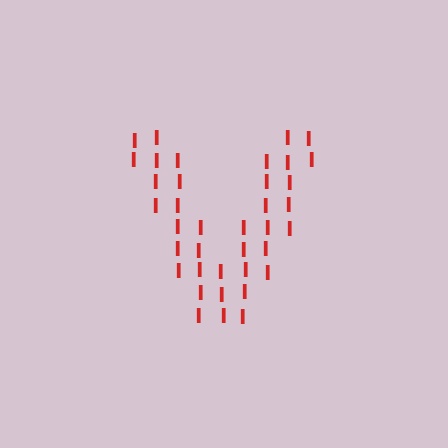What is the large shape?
The large shape is the letter V.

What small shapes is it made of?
It is made of small letter I's.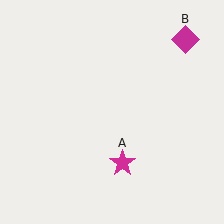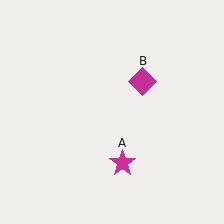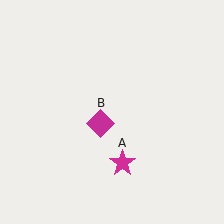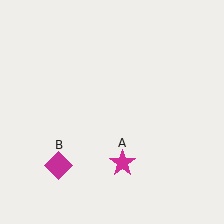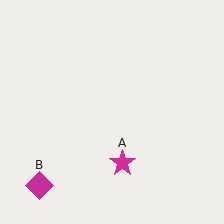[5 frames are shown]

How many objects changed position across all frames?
1 object changed position: magenta diamond (object B).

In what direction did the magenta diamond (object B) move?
The magenta diamond (object B) moved down and to the left.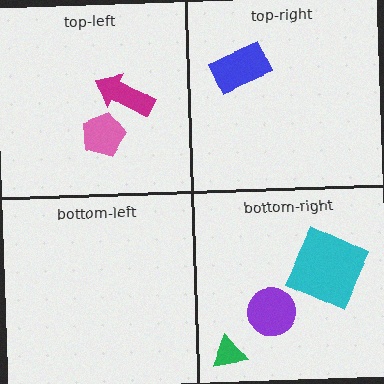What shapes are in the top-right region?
The blue rectangle.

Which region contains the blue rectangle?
The top-right region.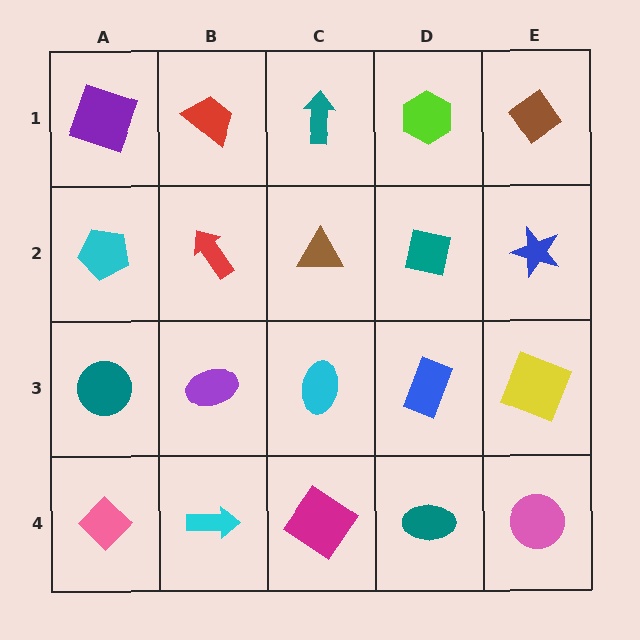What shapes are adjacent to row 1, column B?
A red arrow (row 2, column B), a purple square (row 1, column A), a teal arrow (row 1, column C).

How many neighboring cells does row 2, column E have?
3.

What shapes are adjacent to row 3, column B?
A red arrow (row 2, column B), a cyan arrow (row 4, column B), a teal circle (row 3, column A), a cyan ellipse (row 3, column C).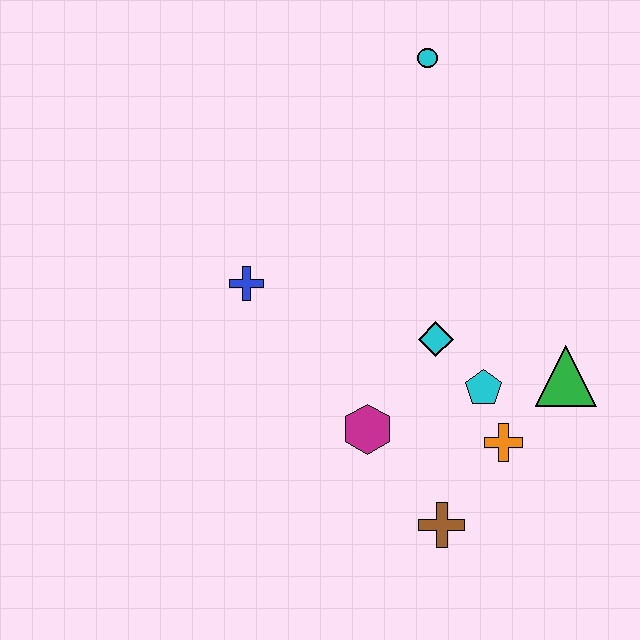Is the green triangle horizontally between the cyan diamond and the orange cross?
No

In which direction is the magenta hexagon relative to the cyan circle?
The magenta hexagon is below the cyan circle.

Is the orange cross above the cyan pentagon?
No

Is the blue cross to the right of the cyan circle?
No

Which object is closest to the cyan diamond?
The cyan pentagon is closest to the cyan diamond.